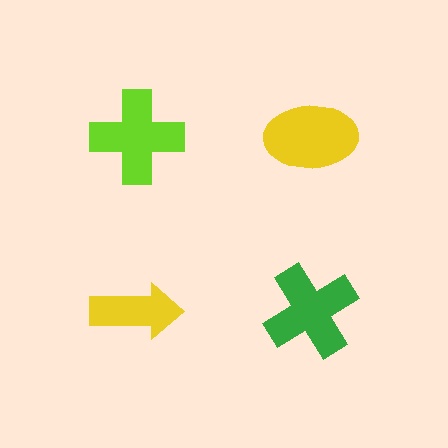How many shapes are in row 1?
2 shapes.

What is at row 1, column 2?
A yellow ellipse.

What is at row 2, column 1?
A yellow arrow.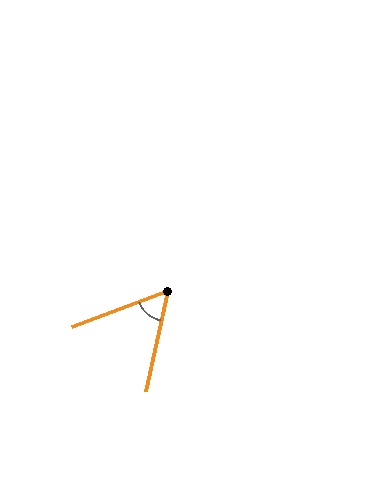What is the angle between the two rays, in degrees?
Approximately 57 degrees.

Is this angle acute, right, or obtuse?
It is acute.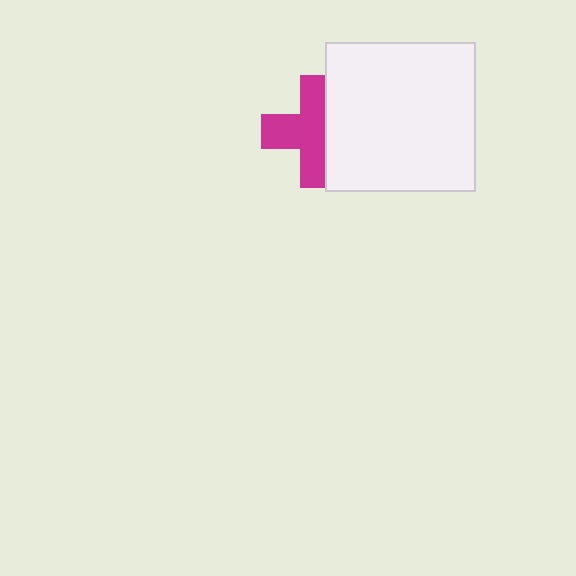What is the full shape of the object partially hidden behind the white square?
The partially hidden object is a magenta cross.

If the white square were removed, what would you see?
You would see the complete magenta cross.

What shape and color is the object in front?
The object in front is a white square.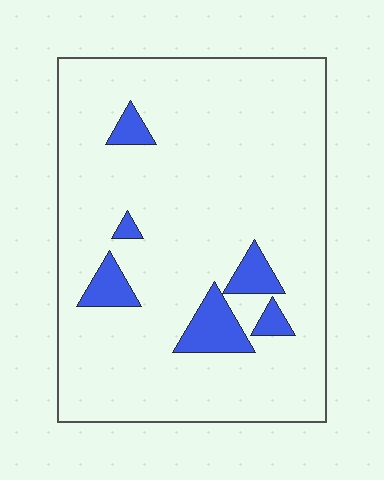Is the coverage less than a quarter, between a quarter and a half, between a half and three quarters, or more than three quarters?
Less than a quarter.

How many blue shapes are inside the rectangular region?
6.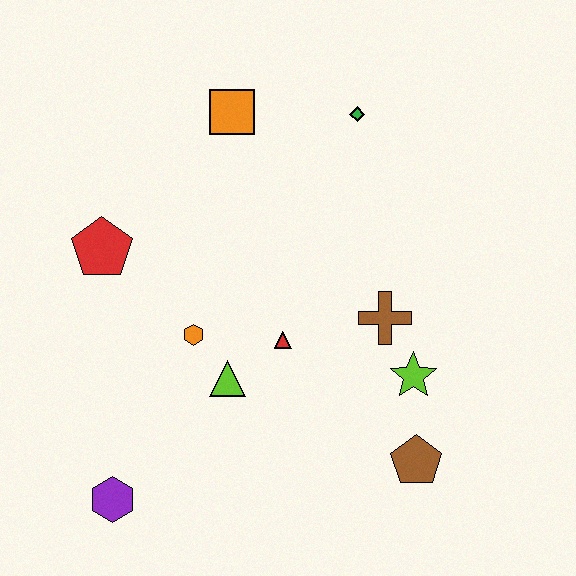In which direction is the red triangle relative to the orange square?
The red triangle is below the orange square.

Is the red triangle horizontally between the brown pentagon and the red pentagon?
Yes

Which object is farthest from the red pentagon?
The brown pentagon is farthest from the red pentagon.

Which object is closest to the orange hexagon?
The lime triangle is closest to the orange hexagon.